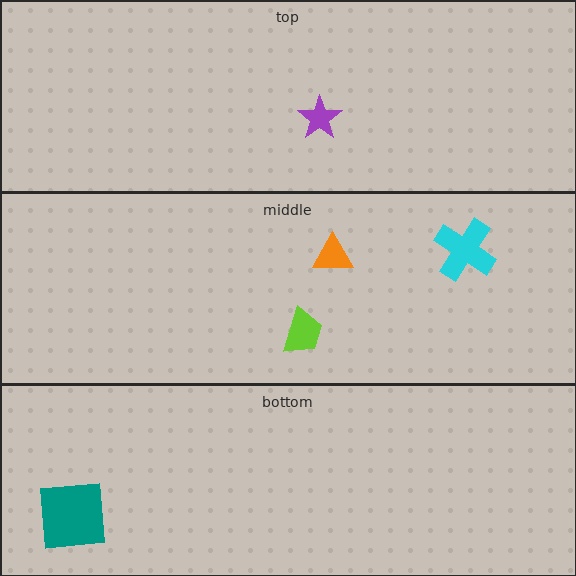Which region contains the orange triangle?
The middle region.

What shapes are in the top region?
The purple star.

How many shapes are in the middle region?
3.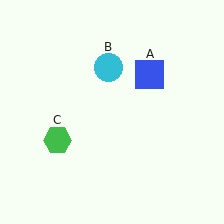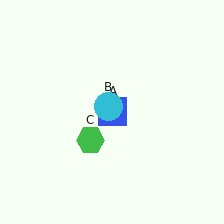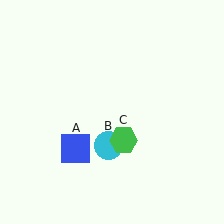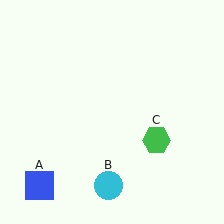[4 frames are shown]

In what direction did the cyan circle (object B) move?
The cyan circle (object B) moved down.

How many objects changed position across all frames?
3 objects changed position: blue square (object A), cyan circle (object B), green hexagon (object C).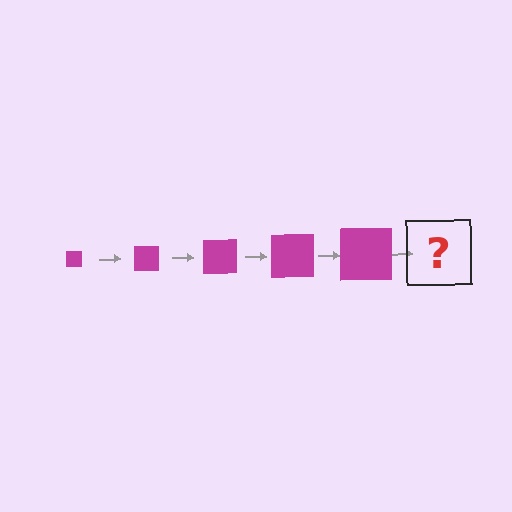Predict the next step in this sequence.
The next step is a magenta square, larger than the previous one.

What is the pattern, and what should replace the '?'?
The pattern is that the square gets progressively larger each step. The '?' should be a magenta square, larger than the previous one.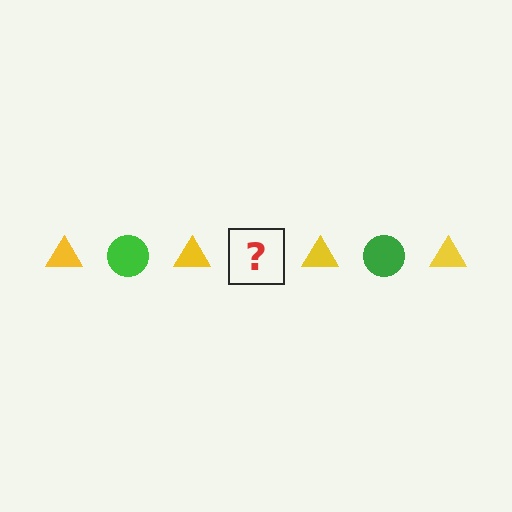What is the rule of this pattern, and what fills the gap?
The rule is that the pattern alternates between yellow triangle and green circle. The gap should be filled with a green circle.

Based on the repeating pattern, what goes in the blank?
The blank should be a green circle.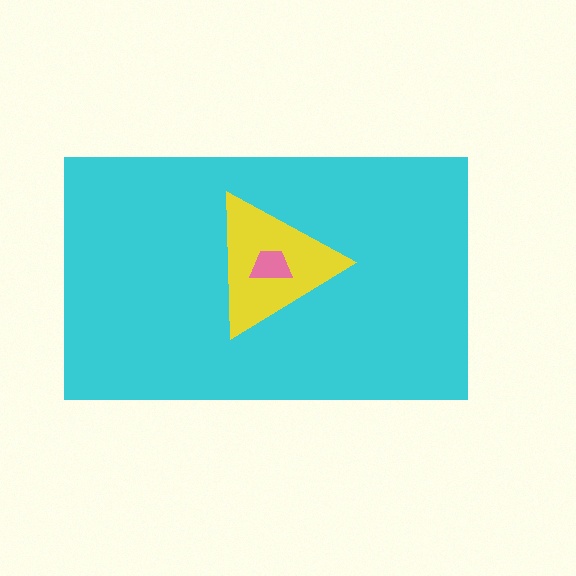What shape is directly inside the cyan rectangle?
The yellow triangle.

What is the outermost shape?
The cyan rectangle.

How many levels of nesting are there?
3.